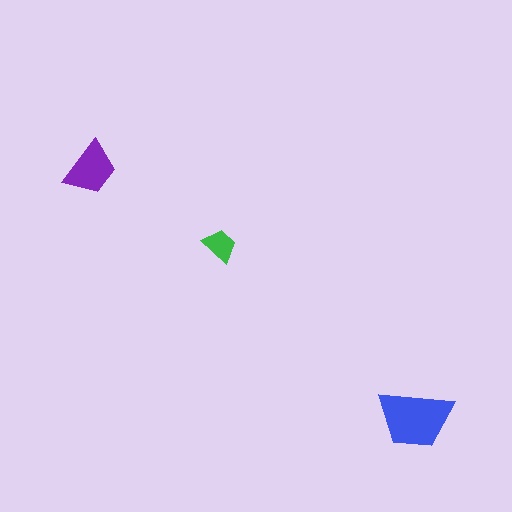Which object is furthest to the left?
The purple trapezoid is leftmost.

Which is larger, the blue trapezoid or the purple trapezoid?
The blue one.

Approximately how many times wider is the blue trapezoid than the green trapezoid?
About 2 times wider.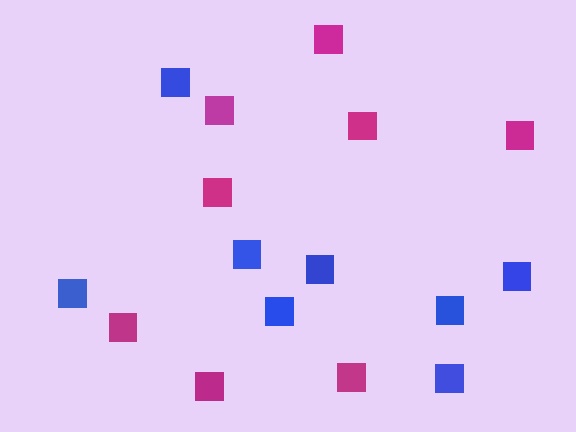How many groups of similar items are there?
There are 2 groups: one group of blue squares (8) and one group of magenta squares (8).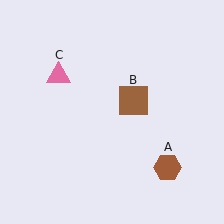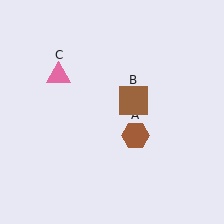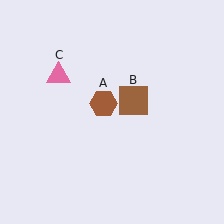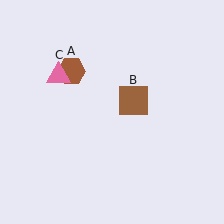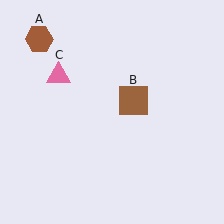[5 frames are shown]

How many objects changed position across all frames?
1 object changed position: brown hexagon (object A).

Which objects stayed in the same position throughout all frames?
Brown square (object B) and pink triangle (object C) remained stationary.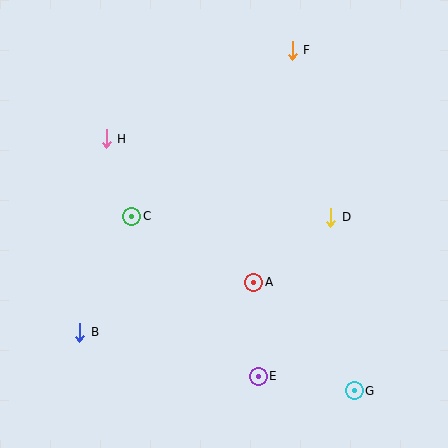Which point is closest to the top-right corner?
Point F is closest to the top-right corner.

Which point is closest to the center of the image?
Point A at (254, 282) is closest to the center.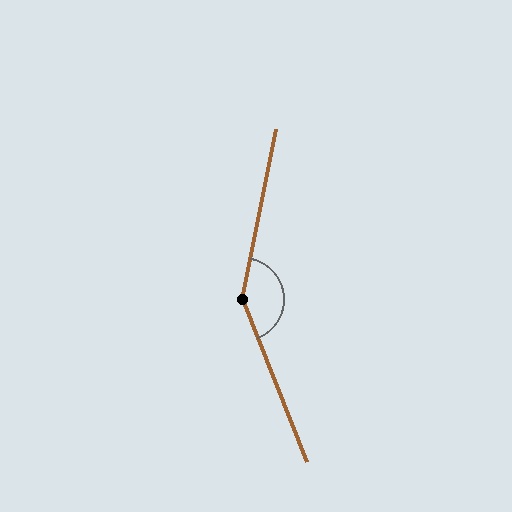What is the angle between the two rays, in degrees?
Approximately 147 degrees.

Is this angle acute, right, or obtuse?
It is obtuse.